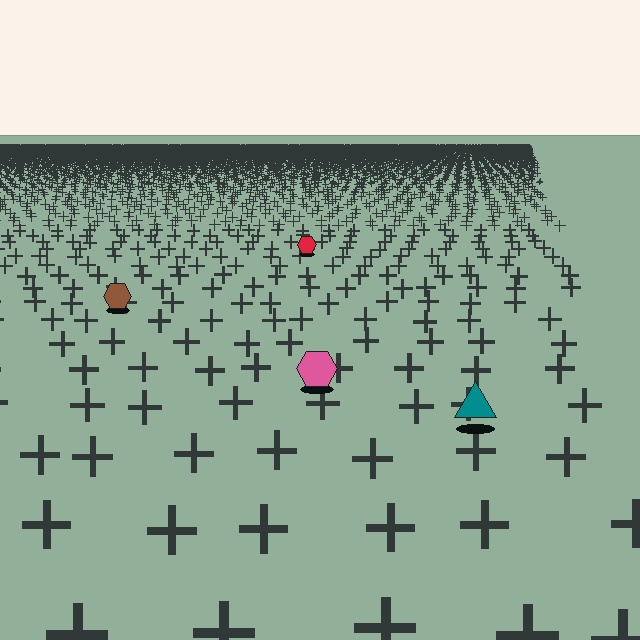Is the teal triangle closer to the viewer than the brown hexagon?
Yes. The teal triangle is closer — you can tell from the texture gradient: the ground texture is coarser near it.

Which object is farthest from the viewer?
The red hexagon is farthest from the viewer. It appears smaller and the ground texture around it is denser.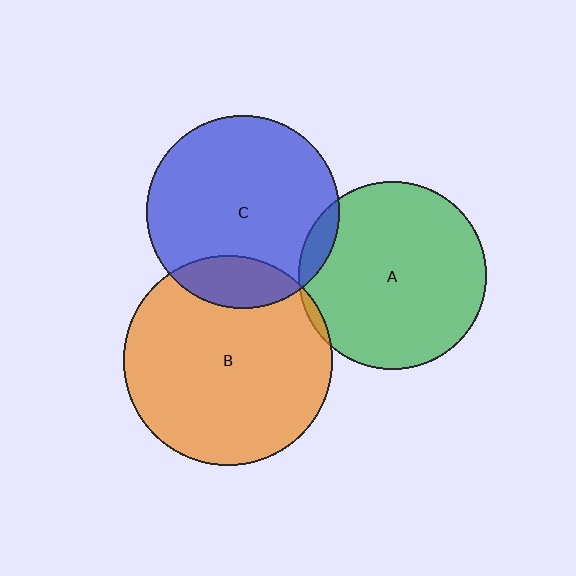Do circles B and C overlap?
Yes.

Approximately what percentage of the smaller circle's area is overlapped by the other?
Approximately 15%.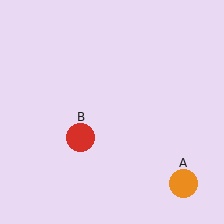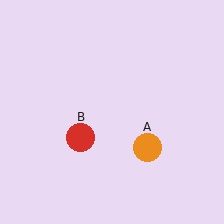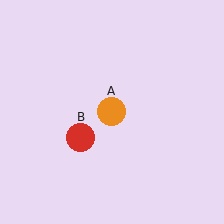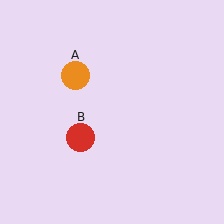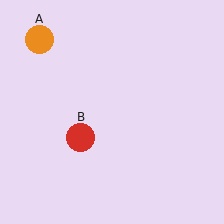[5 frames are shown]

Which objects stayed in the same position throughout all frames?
Red circle (object B) remained stationary.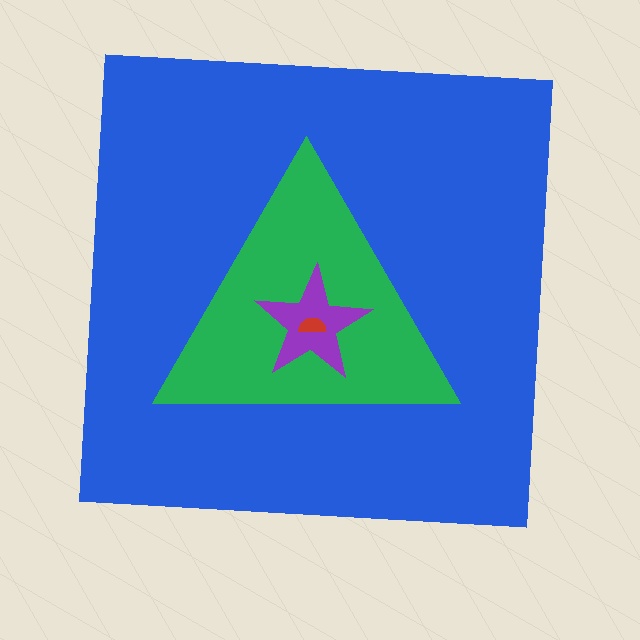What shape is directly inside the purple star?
The red semicircle.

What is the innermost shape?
The red semicircle.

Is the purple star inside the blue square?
Yes.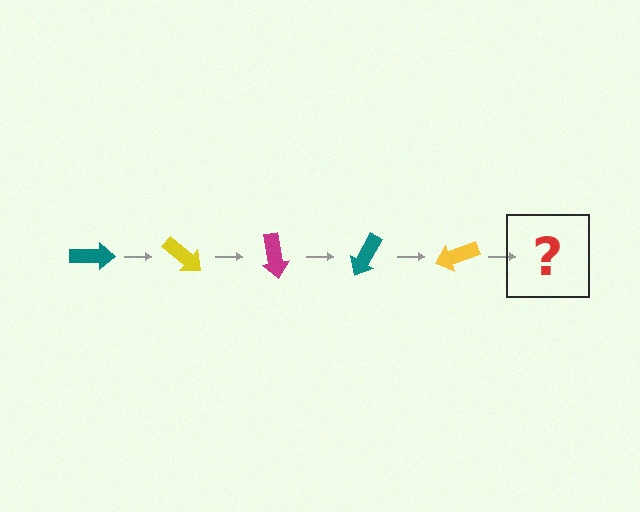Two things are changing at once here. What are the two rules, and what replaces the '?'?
The two rules are that it rotates 40 degrees each step and the color cycles through teal, yellow, and magenta. The '?' should be a magenta arrow, rotated 200 degrees from the start.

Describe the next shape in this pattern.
It should be a magenta arrow, rotated 200 degrees from the start.